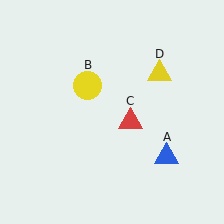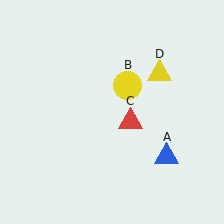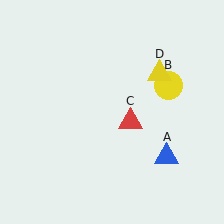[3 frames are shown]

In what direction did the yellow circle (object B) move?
The yellow circle (object B) moved right.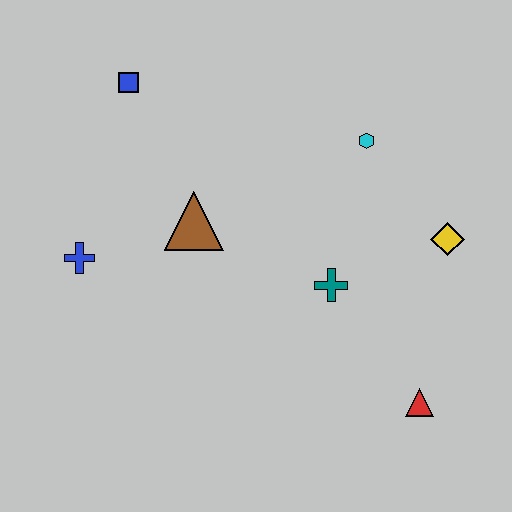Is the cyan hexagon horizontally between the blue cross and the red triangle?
Yes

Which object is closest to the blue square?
The brown triangle is closest to the blue square.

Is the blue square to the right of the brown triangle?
No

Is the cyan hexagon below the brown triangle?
No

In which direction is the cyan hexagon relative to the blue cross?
The cyan hexagon is to the right of the blue cross.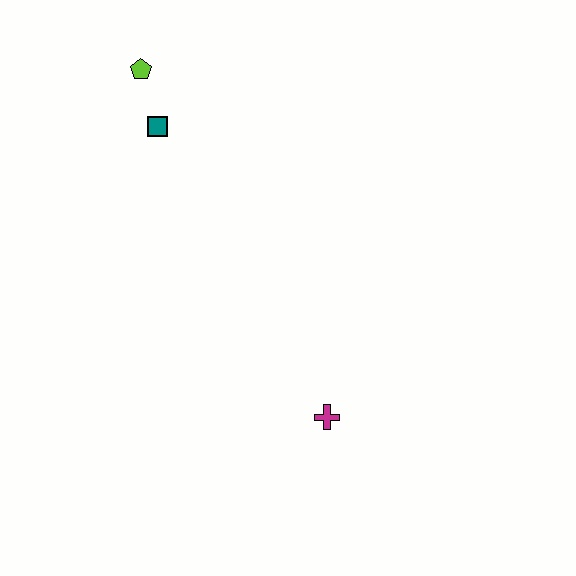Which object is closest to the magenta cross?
The teal square is closest to the magenta cross.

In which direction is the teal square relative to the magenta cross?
The teal square is above the magenta cross.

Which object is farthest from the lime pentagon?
The magenta cross is farthest from the lime pentagon.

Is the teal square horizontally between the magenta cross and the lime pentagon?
Yes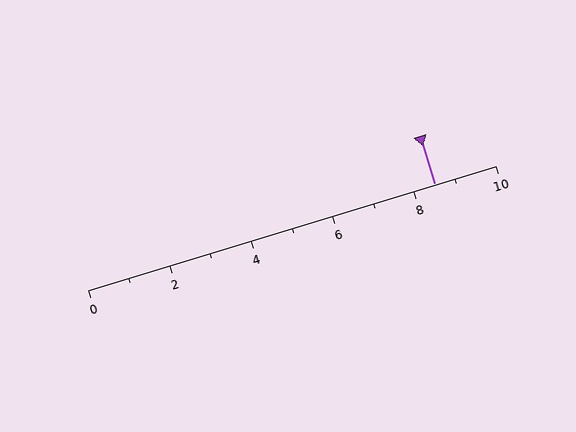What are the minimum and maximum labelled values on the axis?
The axis runs from 0 to 10.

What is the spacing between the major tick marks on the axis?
The major ticks are spaced 2 apart.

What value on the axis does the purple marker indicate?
The marker indicates approximately 8.5.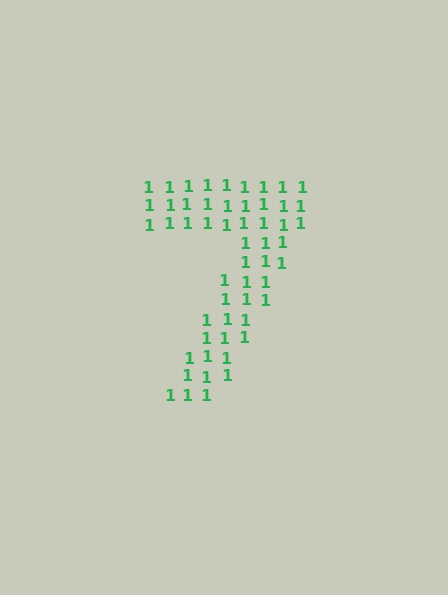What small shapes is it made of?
It is made of small digit 1's.